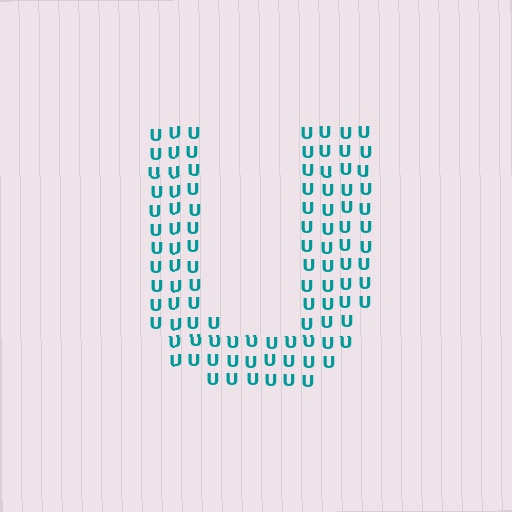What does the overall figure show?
The overall figure shows the letter U.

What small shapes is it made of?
It is made of small letter U's.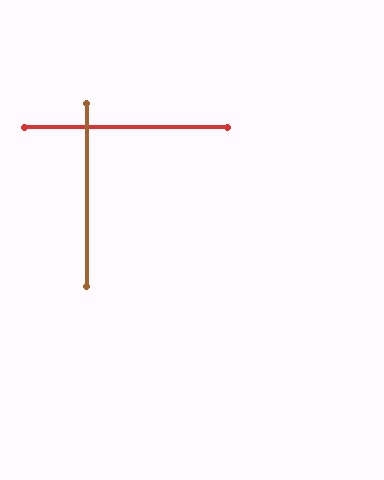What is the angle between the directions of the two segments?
Approximately 90 degrees.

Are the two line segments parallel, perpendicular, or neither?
Perpendicular — they meet at approximately 90°.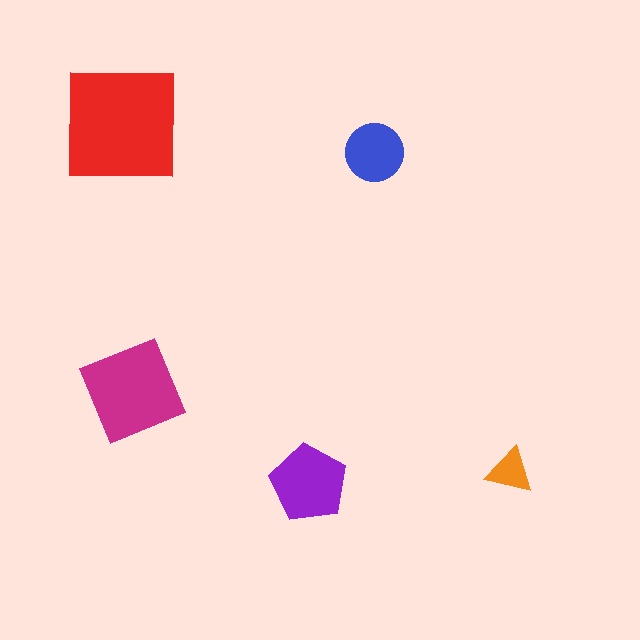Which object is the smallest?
The orange triangle.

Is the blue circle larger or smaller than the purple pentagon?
Smaller.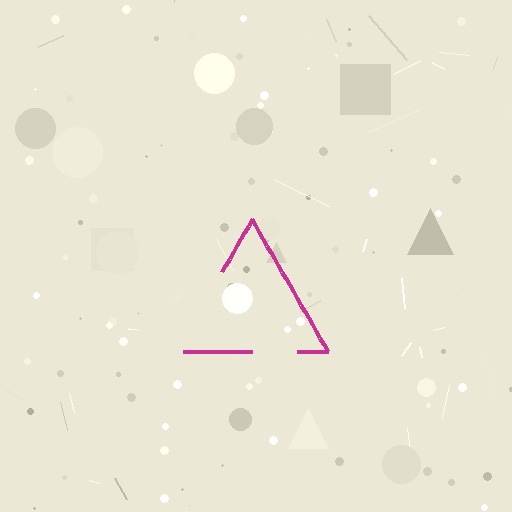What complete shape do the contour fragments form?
The contour fragments form a triangle.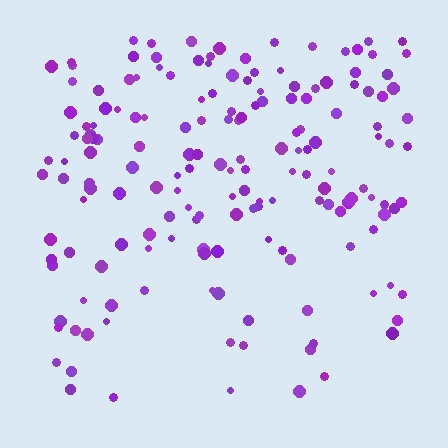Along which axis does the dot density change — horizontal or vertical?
Vertical.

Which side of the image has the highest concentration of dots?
The top.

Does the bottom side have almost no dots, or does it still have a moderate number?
Still a moderate number, just noticeably fewer than the top.